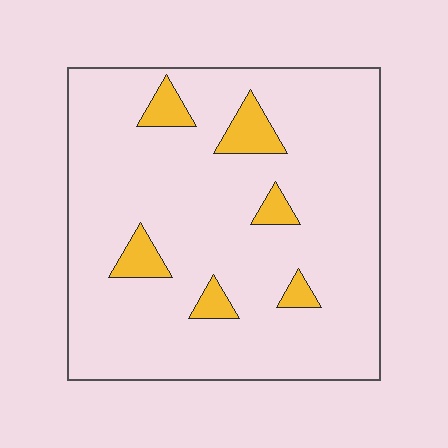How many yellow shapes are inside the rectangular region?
6.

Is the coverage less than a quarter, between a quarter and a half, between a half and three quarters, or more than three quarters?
Less than a quarter.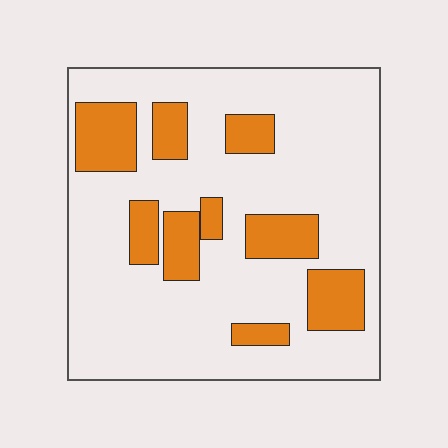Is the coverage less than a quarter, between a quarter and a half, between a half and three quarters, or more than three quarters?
Less than a quarter.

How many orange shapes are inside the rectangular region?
9.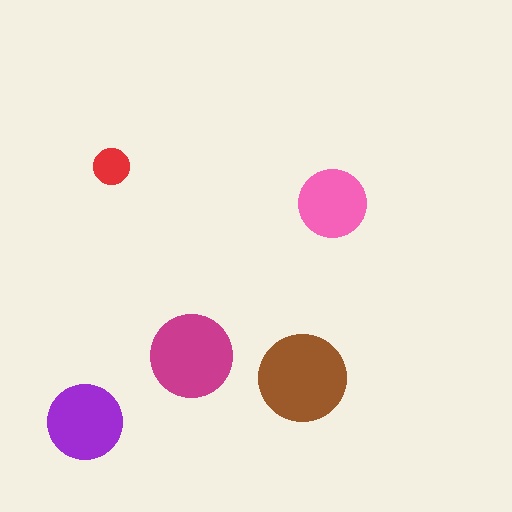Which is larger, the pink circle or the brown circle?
The brown one.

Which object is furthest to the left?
The purple circle is leftmost.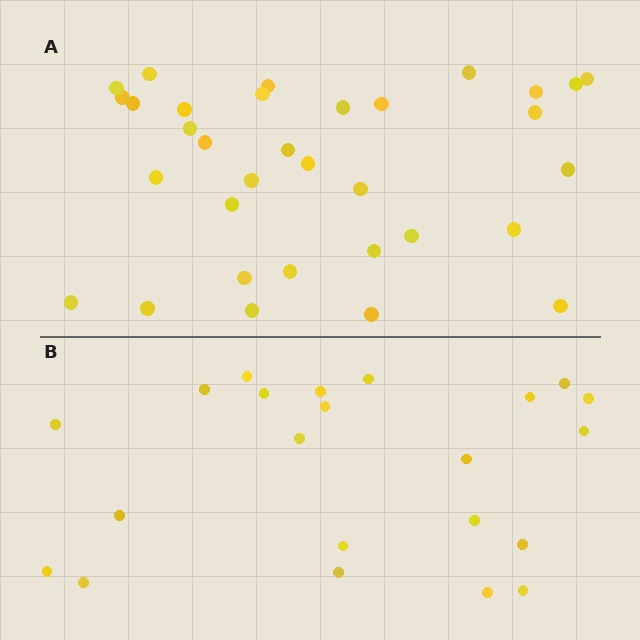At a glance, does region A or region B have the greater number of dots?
Region A (the top region) has more dots.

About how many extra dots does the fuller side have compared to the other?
Region A has roughly 12 or so more dots than region B.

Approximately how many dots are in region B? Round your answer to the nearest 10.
About 20 dots. (The exact count is 22, which rounds to 20.)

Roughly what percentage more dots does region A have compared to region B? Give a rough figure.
About 50% more.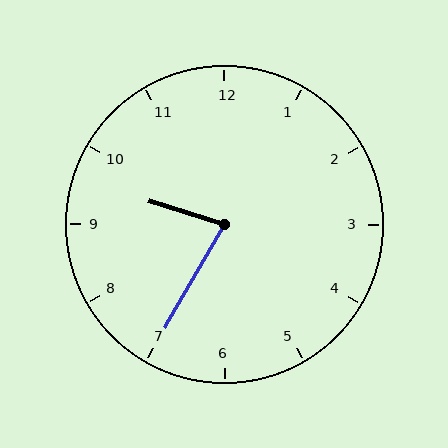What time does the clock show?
9:35.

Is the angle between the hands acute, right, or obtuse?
It is acute.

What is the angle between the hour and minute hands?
Approximately 78 degrees.